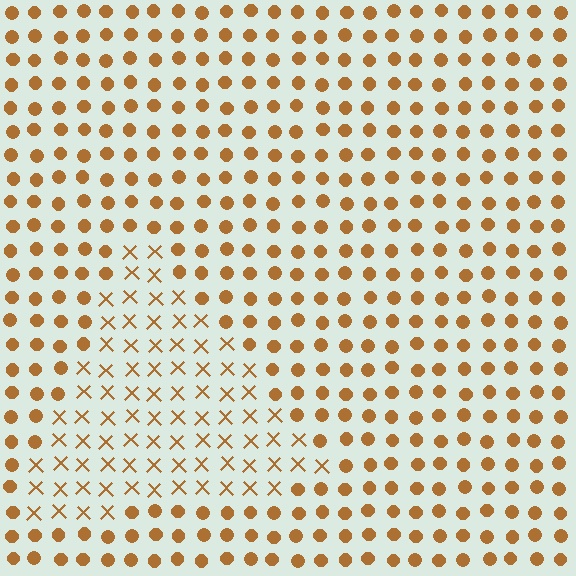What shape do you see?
I see a triangle.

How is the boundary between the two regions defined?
The boundary is defined by a change in element shape: X marks inside vs. circles outside. All elements share the same color and spacing.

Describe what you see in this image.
The image is filled with small brown elements arranged in a uniform grid. A triangle-shaped region contains X marks, while the surrounding area contains circles. The boundary is defined purely by the change in element shape.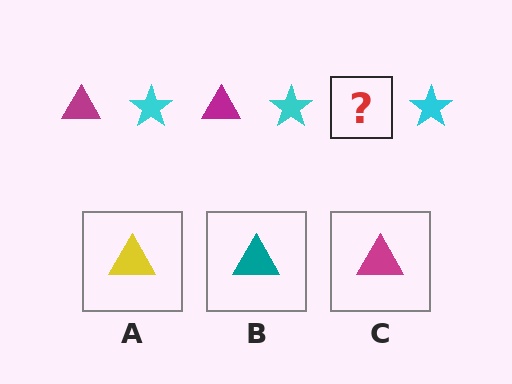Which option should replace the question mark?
Option C.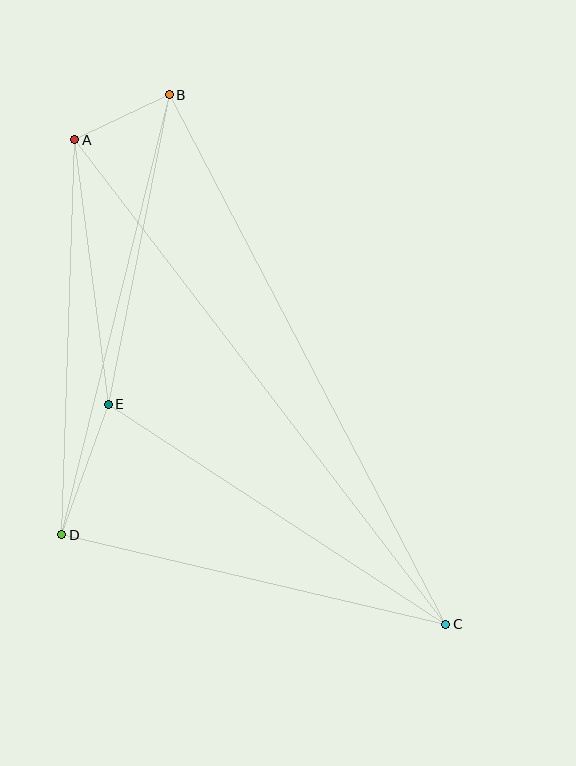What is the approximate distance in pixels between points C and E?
The distance between C and E is approximately 403 pixels.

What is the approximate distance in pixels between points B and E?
The distance between B and E is approximately 316 pixels.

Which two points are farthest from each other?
Points A and C are farthest from each other.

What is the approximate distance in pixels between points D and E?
The distance between D and E is approximately 138 pixels.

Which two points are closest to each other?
Points A and B are closest to each other.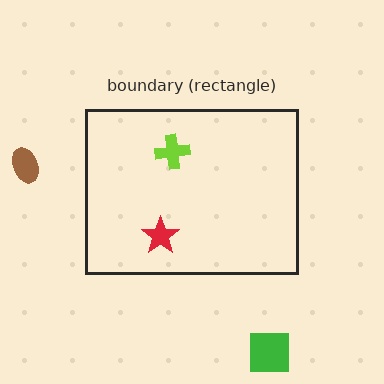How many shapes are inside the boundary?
2 inside, 2 outside.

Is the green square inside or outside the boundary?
Outside.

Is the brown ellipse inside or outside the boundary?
Outside.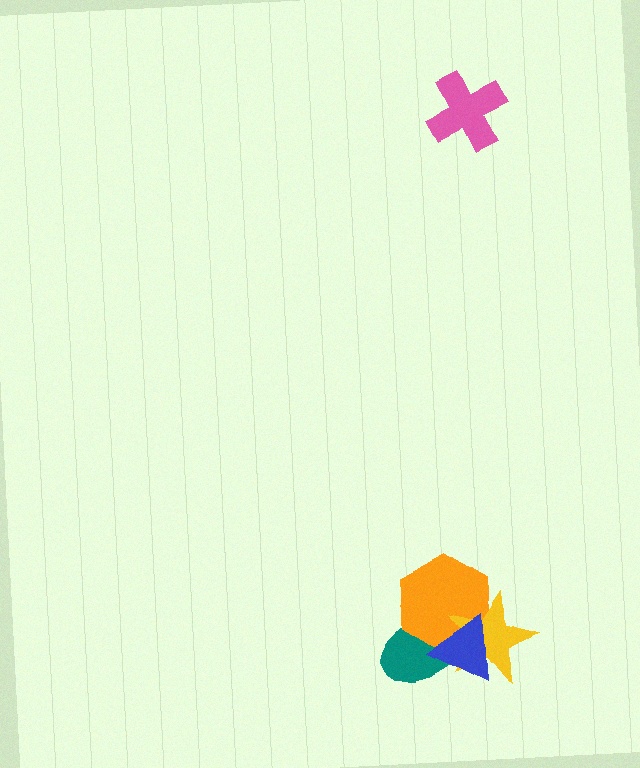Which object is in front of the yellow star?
The blue triangle is in front of the yellow star.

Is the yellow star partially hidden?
Yes, it is partially covered by another shape.